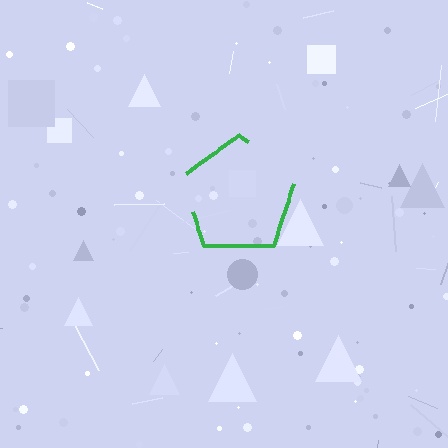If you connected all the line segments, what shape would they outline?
They would outline a pentagon.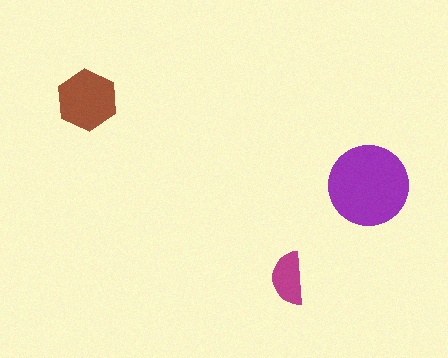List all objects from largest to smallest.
The purple circle, the brown hexagon, the magenta semicircle.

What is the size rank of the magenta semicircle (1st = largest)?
3rd.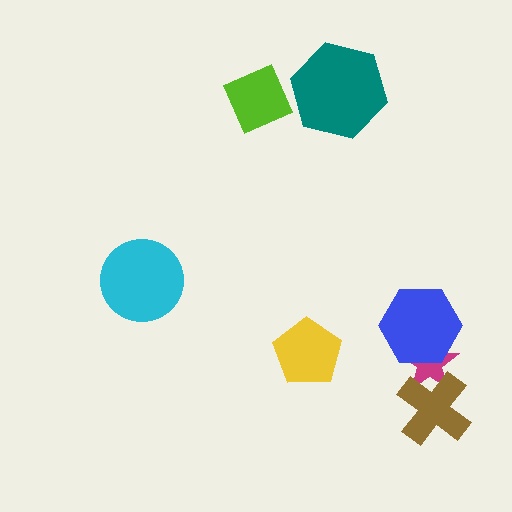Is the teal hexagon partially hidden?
No, no other shape covers it.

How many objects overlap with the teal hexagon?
0 objects overlap with the teal hexagon.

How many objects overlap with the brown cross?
1 object overlaps with the brown cross.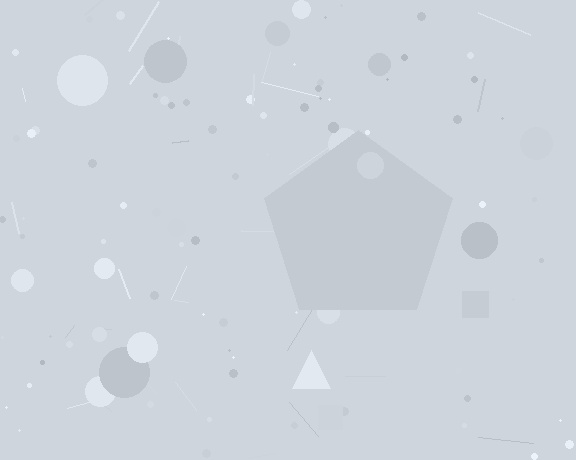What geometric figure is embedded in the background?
A pentagon is embedded in the background.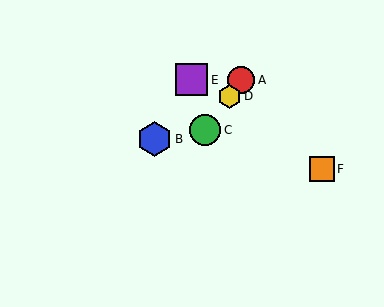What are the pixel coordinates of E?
Object E is at (191, 80).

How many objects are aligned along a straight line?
3 objects (A, C, D) are aligned along a straight line.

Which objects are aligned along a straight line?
Objects A, C, D are aligned along a straight line.